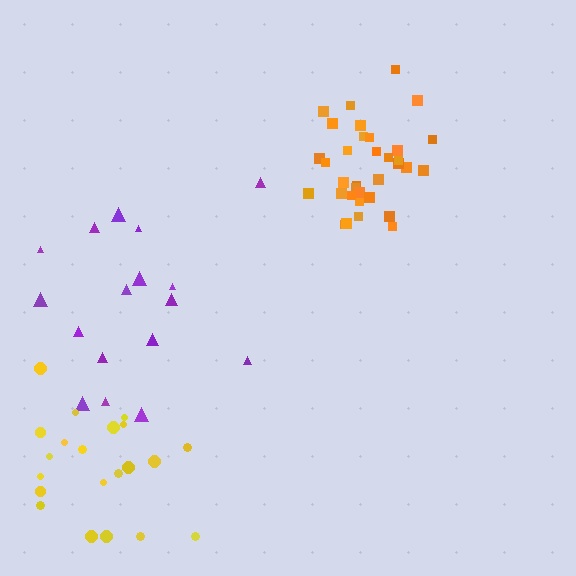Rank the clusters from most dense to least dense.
orange, yellow, purple.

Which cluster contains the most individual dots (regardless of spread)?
Orange (34).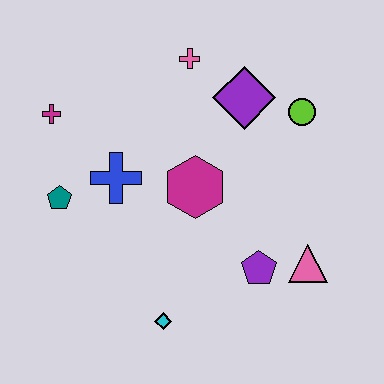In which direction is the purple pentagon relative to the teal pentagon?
The purple pentagon is to the right of the teal pentagon.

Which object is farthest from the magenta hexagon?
The magenta cross is farthest from the magenta hexagon.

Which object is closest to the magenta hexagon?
The blue cross is closest to the magenta hexagon.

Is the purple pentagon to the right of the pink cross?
Yes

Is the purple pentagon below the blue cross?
Yes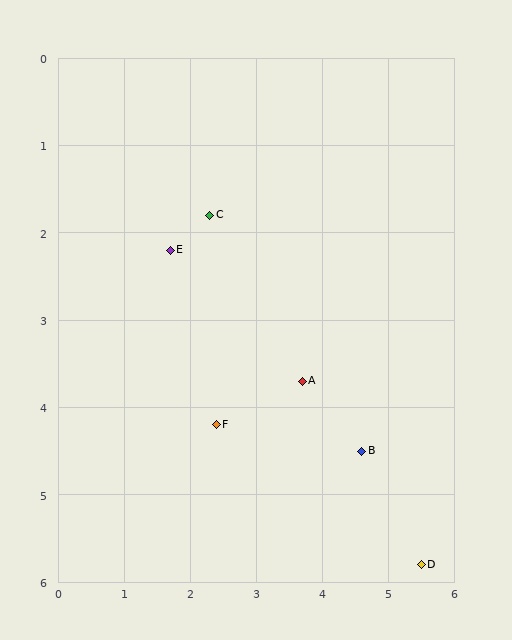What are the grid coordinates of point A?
Point A is at approximately (3.7, 3.7).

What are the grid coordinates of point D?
Point D is at approximately (5.5, 5.8).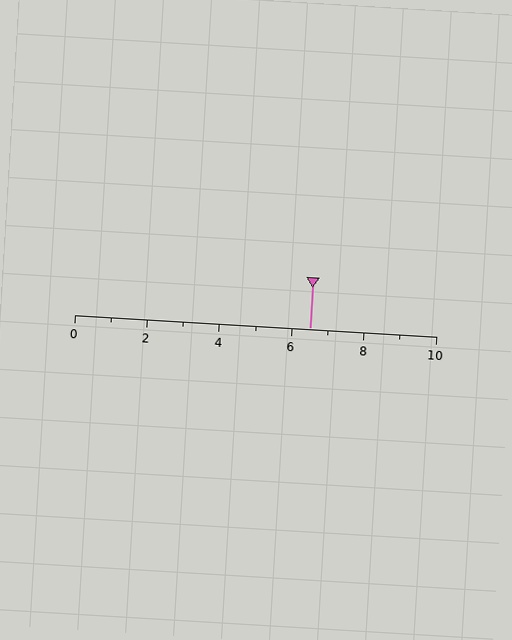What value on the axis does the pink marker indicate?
The marker indicates approximately 6.5.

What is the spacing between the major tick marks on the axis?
The major ticks are spaced 2 apart.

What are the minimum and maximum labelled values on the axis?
The axis runs from 0 to 10.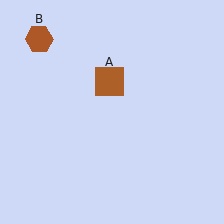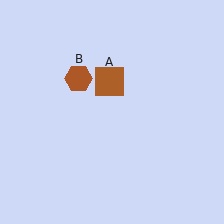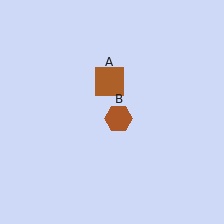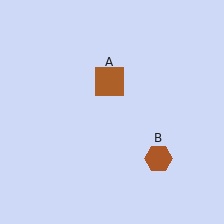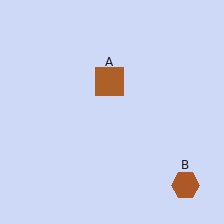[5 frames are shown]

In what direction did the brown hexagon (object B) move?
The brown hexagon (object B) moved down and to the right.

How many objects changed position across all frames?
1 object changed position: brown hexagon (object B).